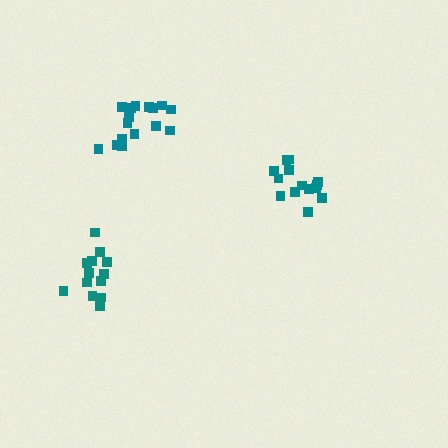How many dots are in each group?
Group 1: 14 dots, Group 2: 16 dots, Group 3: 13 dots (43 total).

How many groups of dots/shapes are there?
There are 3 groups.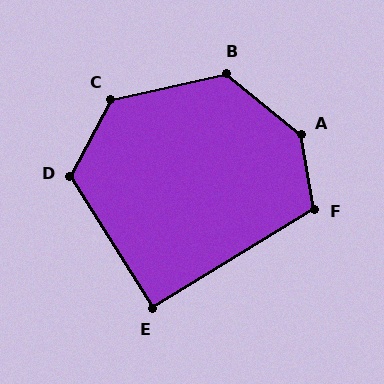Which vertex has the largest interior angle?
A, at approximately 139 degrees.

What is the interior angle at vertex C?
Approximately 131 degrees (obtuse).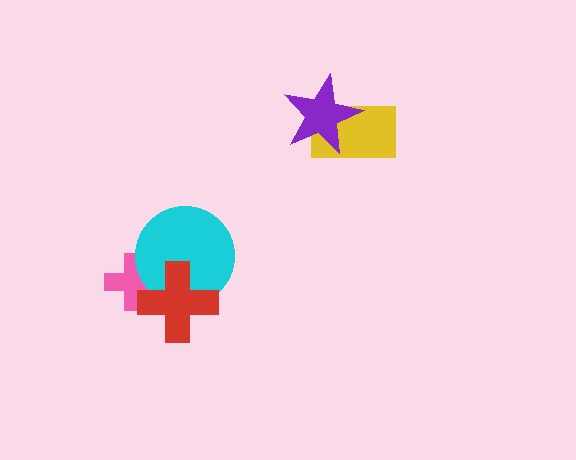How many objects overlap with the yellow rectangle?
1 object overlaps with the yellow rectangle.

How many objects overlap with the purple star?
1 object overlaps with the purple star.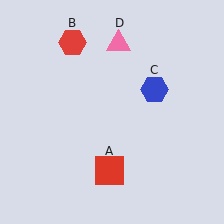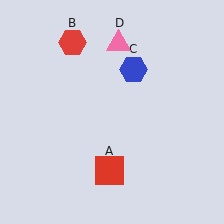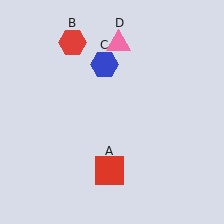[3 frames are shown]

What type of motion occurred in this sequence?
The blue hexagon (object C) rotated counterclockwise around the center of the scene.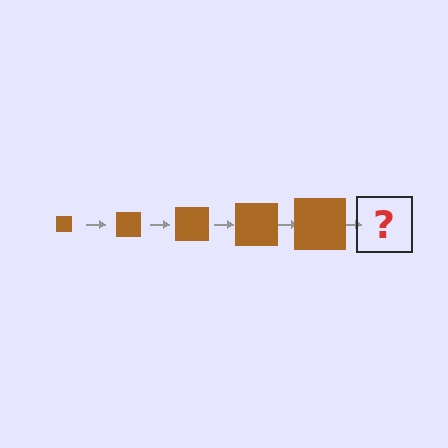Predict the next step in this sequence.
The next step is a brown square, larger than the previous one.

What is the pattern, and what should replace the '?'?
The pattern is that the square gets progressively larger each step. The '?' should be a brown square, larger than the previous one.